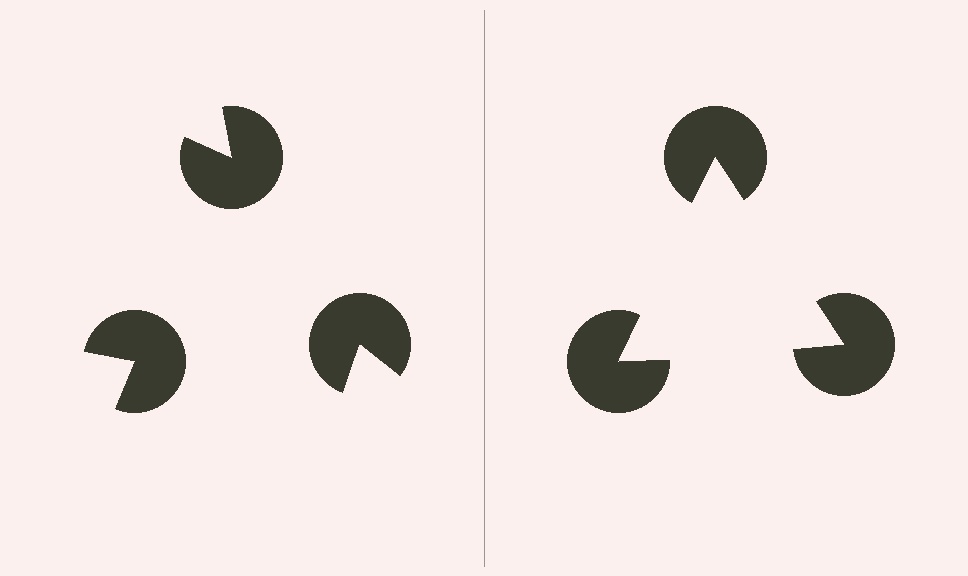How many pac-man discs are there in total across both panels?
6 — 3 on each side.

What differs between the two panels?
The pac-man discs are positioned identically on both sides; only the wedge orientations differ. On the right they align to a triangle; on the left they are misaligned.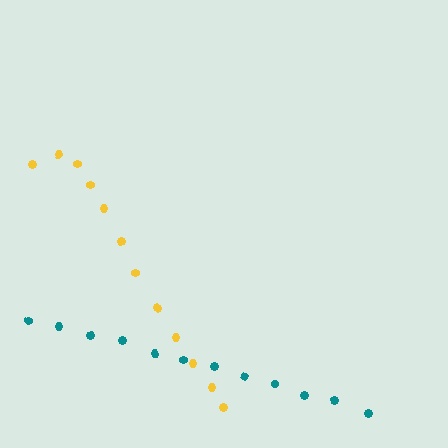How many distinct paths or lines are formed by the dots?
There are 2 distinct paths.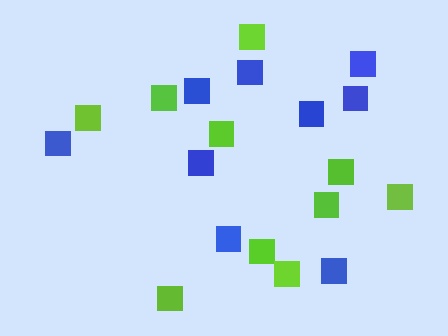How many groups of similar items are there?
There are 2 groups: one group of lime squares (10) and one group of blue squares (9).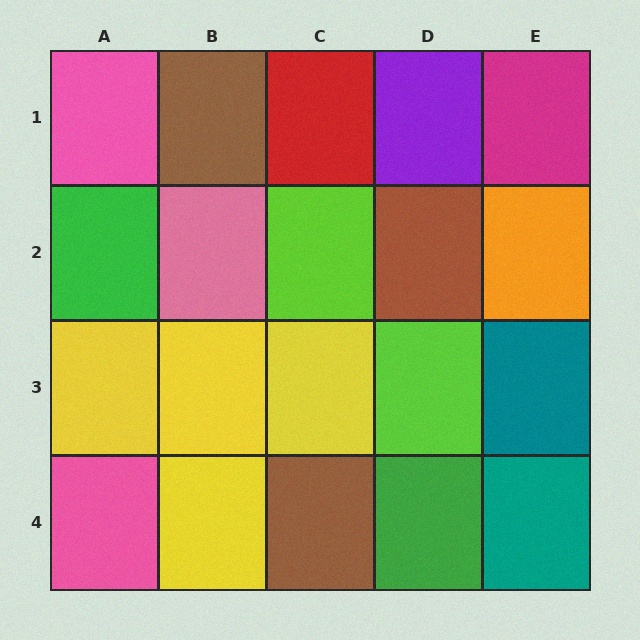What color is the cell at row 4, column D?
Green.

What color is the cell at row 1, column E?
Magenta.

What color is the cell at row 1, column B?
Brown.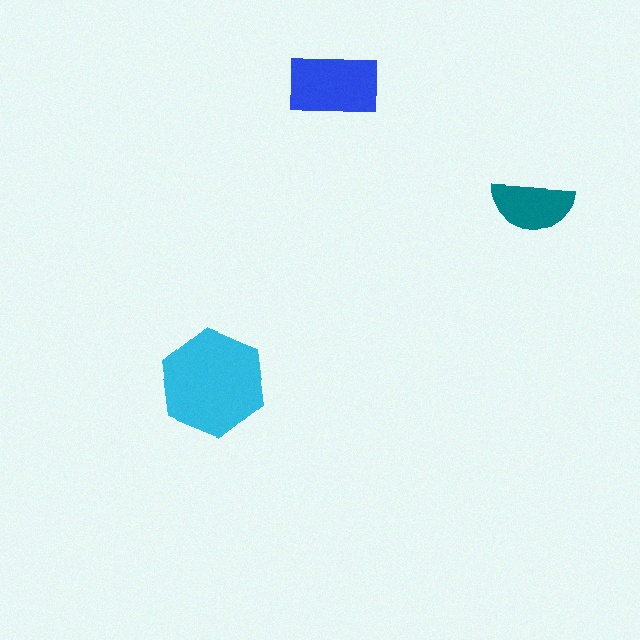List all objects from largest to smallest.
The cyan hexagon, the blue rectangle, the teal semicircle.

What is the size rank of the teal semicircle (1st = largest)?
3rd.